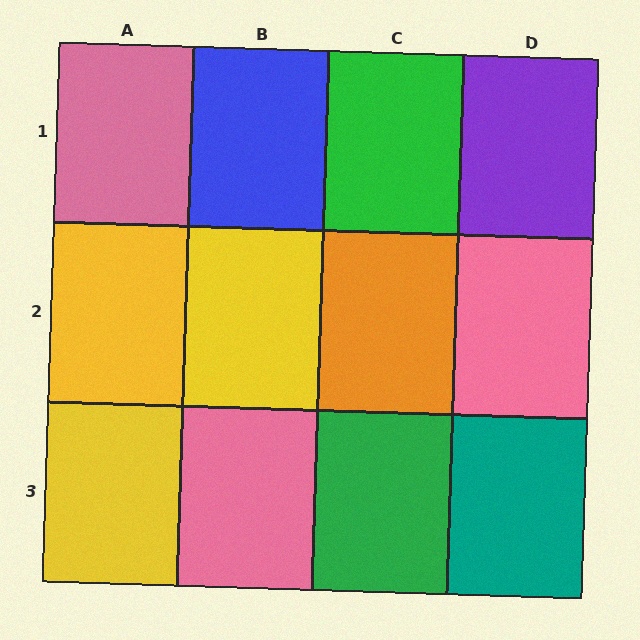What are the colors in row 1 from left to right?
Pink, blue, green, purple.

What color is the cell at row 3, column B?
Pink.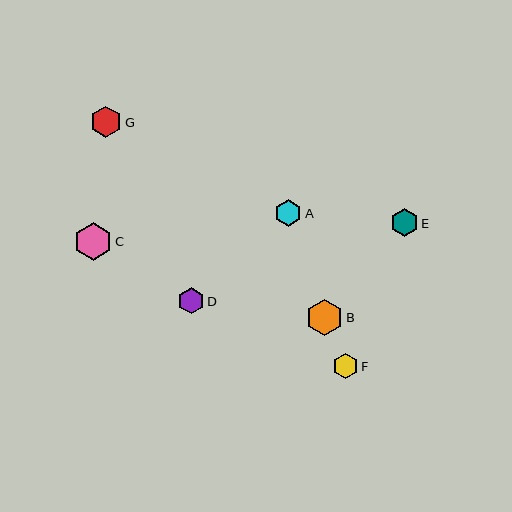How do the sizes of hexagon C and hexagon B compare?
Hexagon C and hexagon B are approximately the same size.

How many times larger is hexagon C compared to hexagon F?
Hexagon C is approximately 1.4 times the size of hexagon F.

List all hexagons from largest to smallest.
From largest to smallest: C, B, G, E, A, D, F.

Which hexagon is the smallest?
Hexagon F is the smallest with a size of approximately 26 pixels.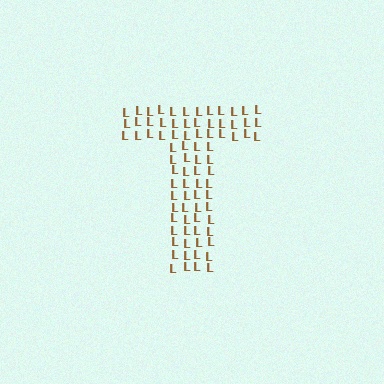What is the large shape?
The large shape is the letter T.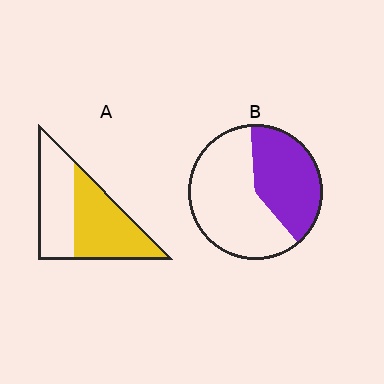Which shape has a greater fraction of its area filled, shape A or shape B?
Shape A.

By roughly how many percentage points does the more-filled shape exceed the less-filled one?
By roughly 15 percentage points (A over B).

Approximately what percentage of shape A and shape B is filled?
A is approximately 55% and B is approximately 40%.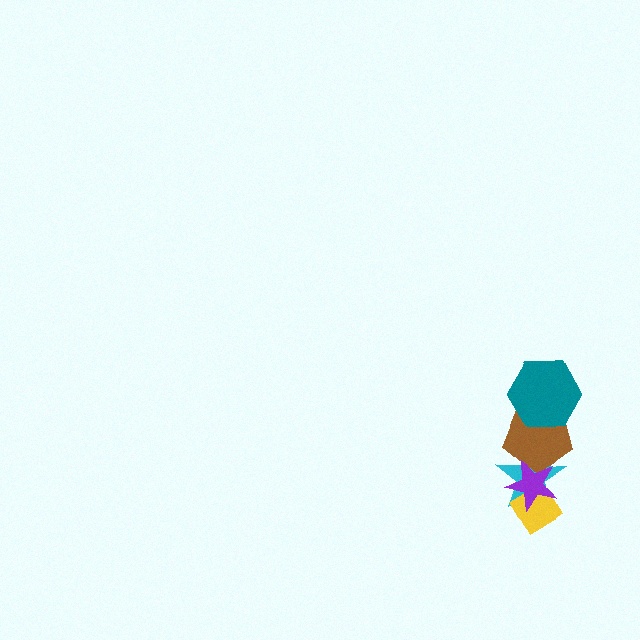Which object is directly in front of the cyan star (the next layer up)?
The brown pentagon is directly in front of the cyan star.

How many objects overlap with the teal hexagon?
1 object overlaps with the teal hexagon.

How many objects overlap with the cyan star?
3 objects overlap with the cyan star.